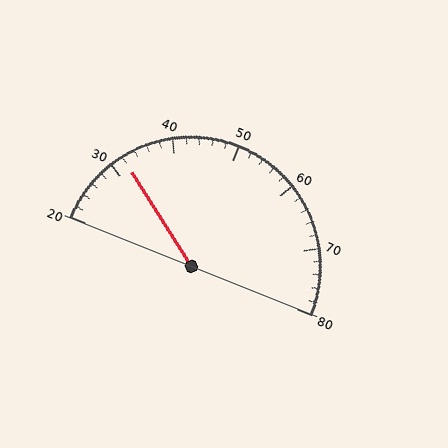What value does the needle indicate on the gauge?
The needle indicates approximately 32.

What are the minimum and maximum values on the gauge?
The gauge ranges from 20 to 80.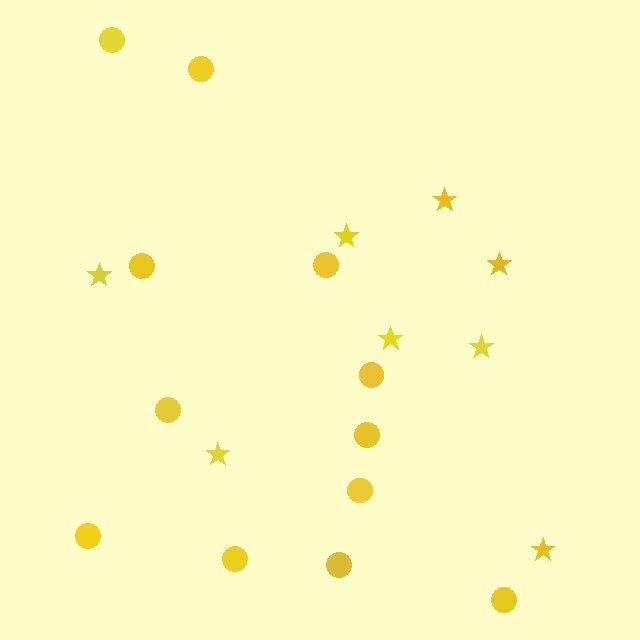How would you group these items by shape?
There are 2 groups: one group of circles (12) and one group of stars (8).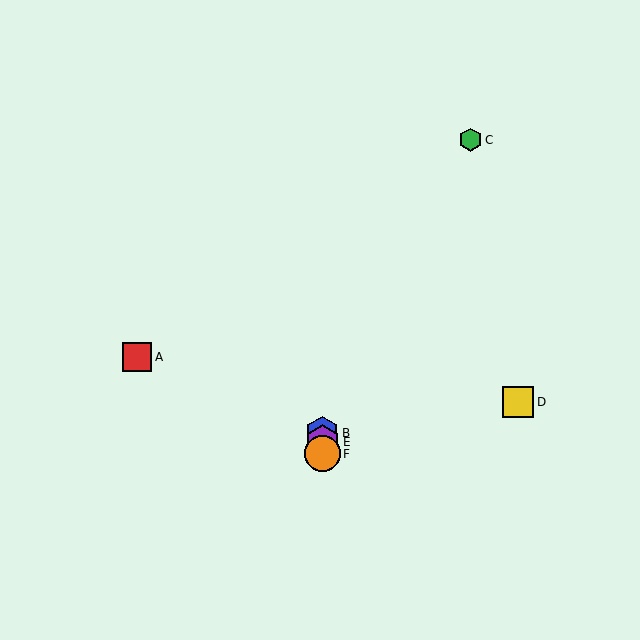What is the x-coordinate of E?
Object E is at x≈322.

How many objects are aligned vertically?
3 objects (B, E, F) are aligned vertically.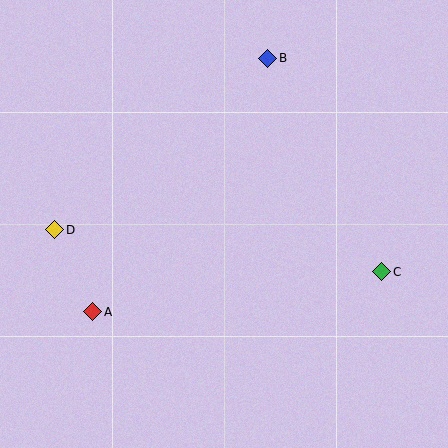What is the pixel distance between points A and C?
The distance between A and C is 292 pixels.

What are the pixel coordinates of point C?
Point C is at (382, 272).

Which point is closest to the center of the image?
Point A at (93, 312) is closest to the center.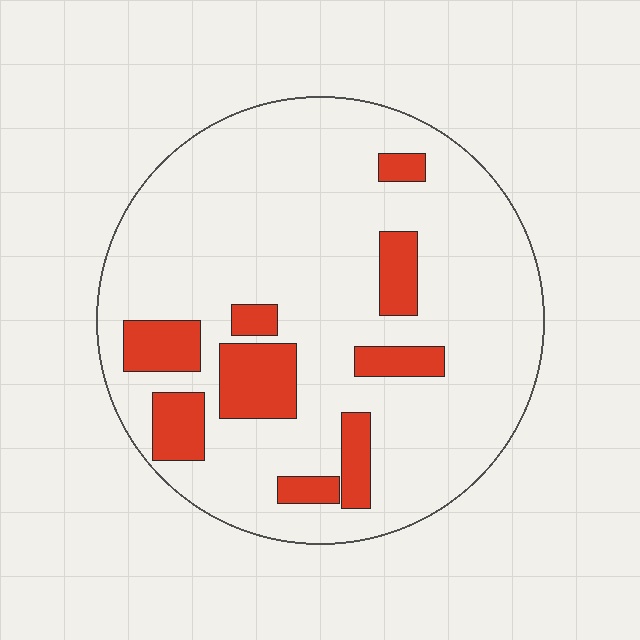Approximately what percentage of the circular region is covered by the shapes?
Approximately 15%.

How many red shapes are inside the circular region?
9.